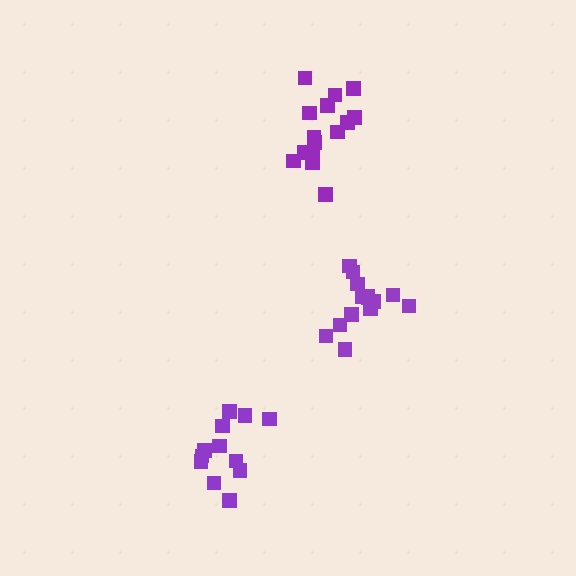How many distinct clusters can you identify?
There are 3 distinct clusters.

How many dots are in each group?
Group 1: 14 dots, Group 2: 12 dots, Group 3: 15 dots (41 total).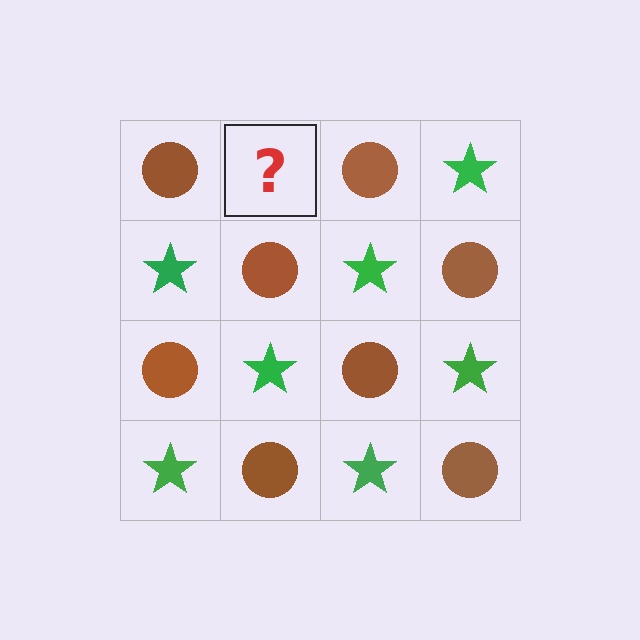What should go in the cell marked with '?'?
The missing cell should contain a green star.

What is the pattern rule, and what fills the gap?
The rule is that it alternates brown circle and green star in a checkerboard pattern. The gap should be filled with a green star.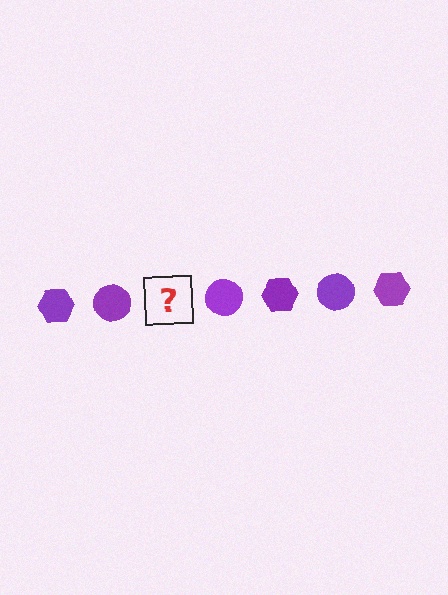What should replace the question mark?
The question mark should be replaced with a purple hexagon.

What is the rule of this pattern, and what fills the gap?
The rule is that the pattern cycles through hexagon, circle shapes in purple. The gap should be filled with a purple hexagon.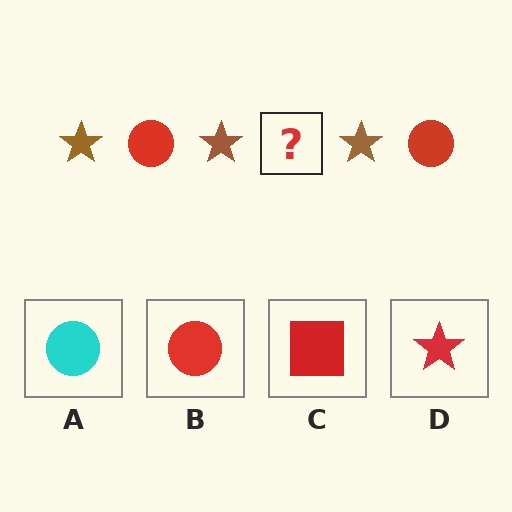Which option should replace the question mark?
Option B.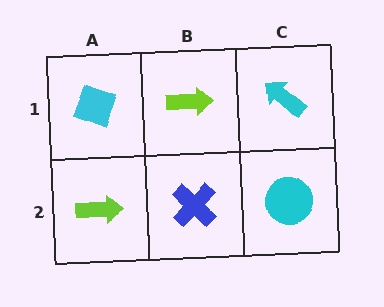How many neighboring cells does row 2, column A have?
2.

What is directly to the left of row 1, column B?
A cyan diamond.